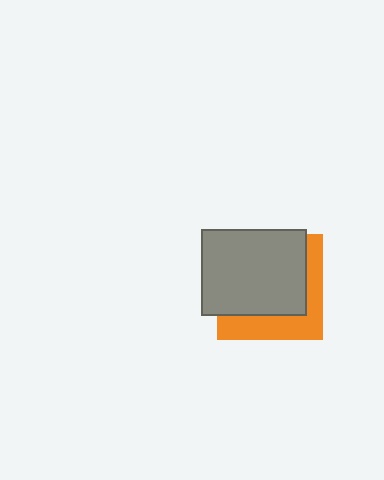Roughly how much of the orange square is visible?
A small part of it is visible (roughly 34%).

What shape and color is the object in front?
The object in front is a gray rectangle.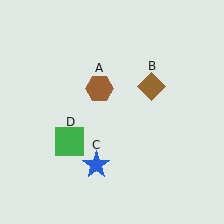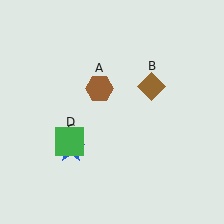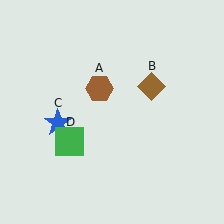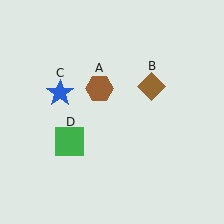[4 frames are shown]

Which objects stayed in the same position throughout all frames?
Brown hexagon (object A) and brown diamond (object B) and green square (object D) remained stationary.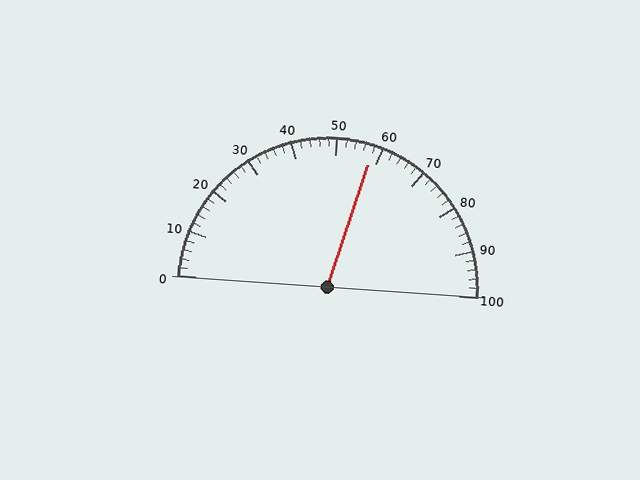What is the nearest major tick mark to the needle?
The nearest major tick mark is 60.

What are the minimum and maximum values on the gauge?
The gauge ranges from 0 to 100.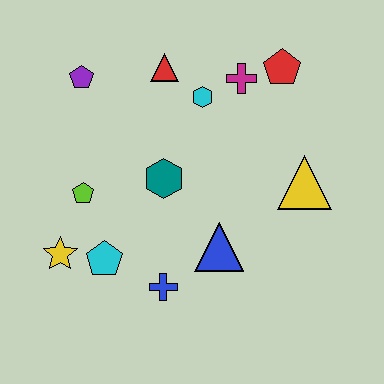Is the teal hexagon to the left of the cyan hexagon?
Yes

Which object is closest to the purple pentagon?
The red triangle is closest to the purple pentagon.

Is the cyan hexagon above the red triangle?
No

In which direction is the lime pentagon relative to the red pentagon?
The lime pentagon is to the left of the red pentagon.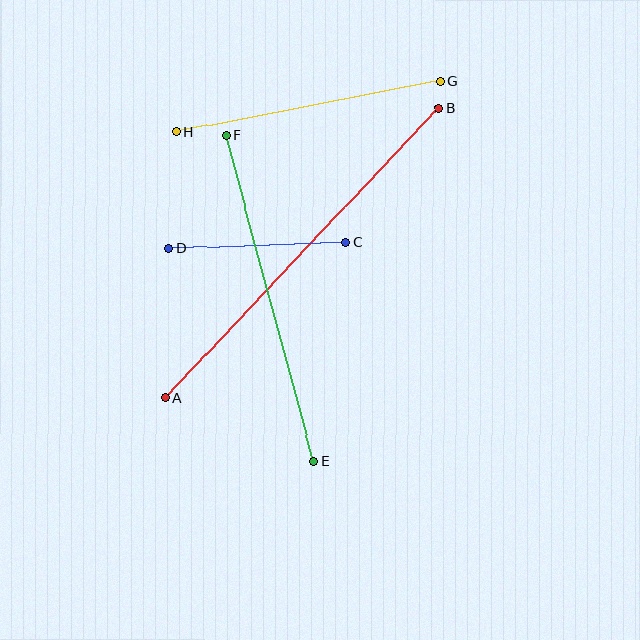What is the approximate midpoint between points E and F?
The midpoint is at approximately (270, 298) pixels.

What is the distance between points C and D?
The distance is approximately 177 pixels.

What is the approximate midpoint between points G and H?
The midpoint is at approximately (308, 107) pixels.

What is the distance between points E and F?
The distance is approximately 338 pixels.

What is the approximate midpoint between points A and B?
The midpoint is at approximately (302, 253) pixels.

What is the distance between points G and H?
The distance is approximately 270 pixels.